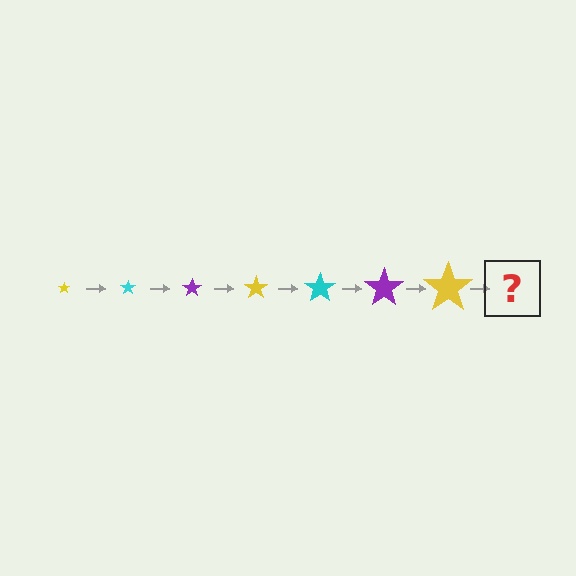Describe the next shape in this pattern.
It should be a cyan star, larger than the previous one.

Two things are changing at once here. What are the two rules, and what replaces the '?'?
The two rules are that the star grows larger each step and the color cycles through yellow, cyan, and purple. The '?' should be a cyan star, larger than the previous one.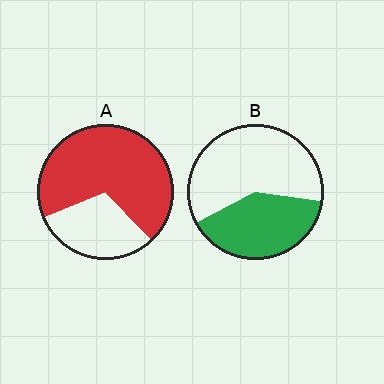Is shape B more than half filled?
No.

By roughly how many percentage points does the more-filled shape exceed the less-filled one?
By roughly 30 percentage points (A over B).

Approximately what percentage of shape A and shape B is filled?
A is approximately 70% and B is approximately 40%.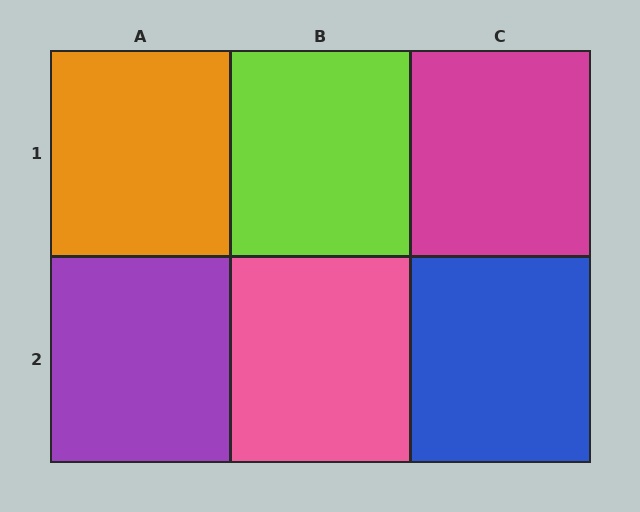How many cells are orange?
1 cell is orange.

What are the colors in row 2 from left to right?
Purple, pink, blue.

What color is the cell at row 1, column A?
Orange.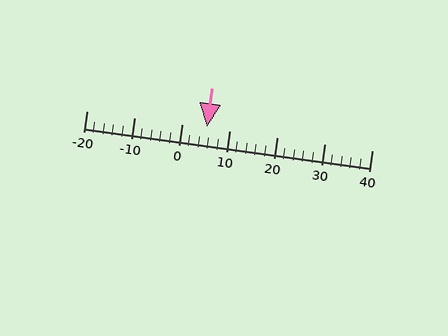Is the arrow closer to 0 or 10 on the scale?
The arrow is closer to 10.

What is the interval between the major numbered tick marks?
The major tick marks are spaced 10 units apart.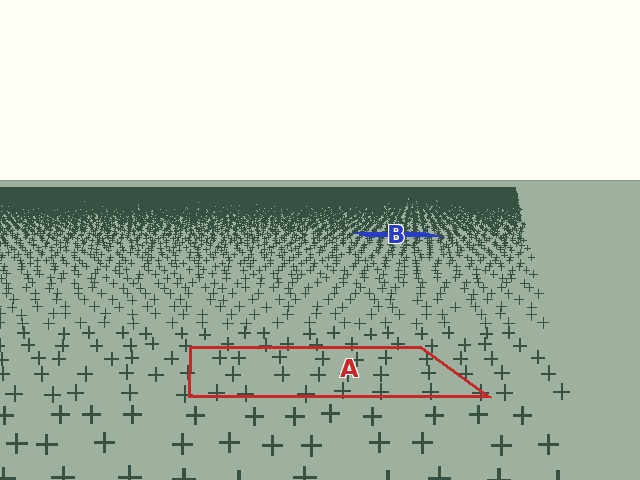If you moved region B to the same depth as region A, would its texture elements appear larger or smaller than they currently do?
They would appear larger. At a closer depth, the same texture elements are projected at a bigger on-screen size.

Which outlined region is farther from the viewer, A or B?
Region B is farther from the viewer — the texture elements inside it appear smaller and more densely packed.